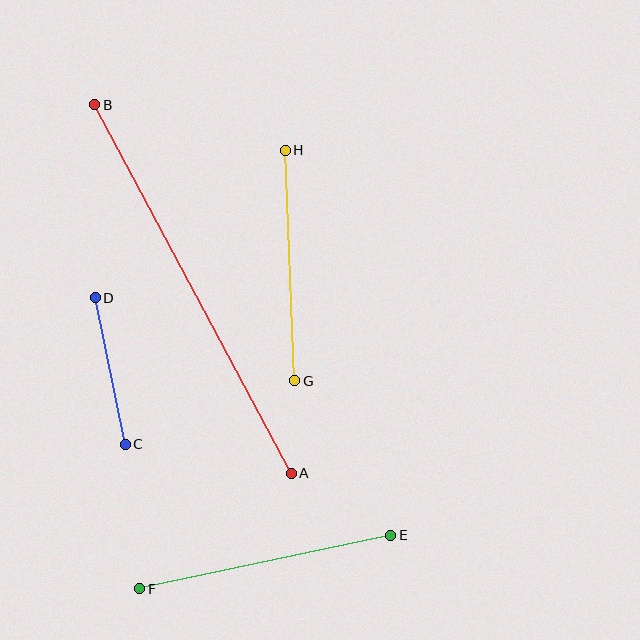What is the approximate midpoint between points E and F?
The midpoint is at approximately (265, 562) pixels.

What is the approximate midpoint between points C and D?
The midpoint is at approximately (110, 371) pixels.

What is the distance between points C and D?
The distance is approximately 150 pixels.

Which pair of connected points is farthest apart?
Points A and B are farthest apart.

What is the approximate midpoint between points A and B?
The midpoint is at approximately (193, 289) pixels.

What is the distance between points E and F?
The distance is approximately 257 pixels.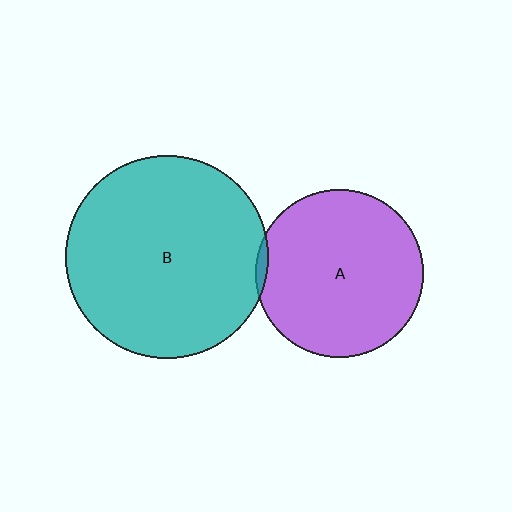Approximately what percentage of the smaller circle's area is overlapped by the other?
Approximately 5%.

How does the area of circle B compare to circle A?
Approximately 1.5 times.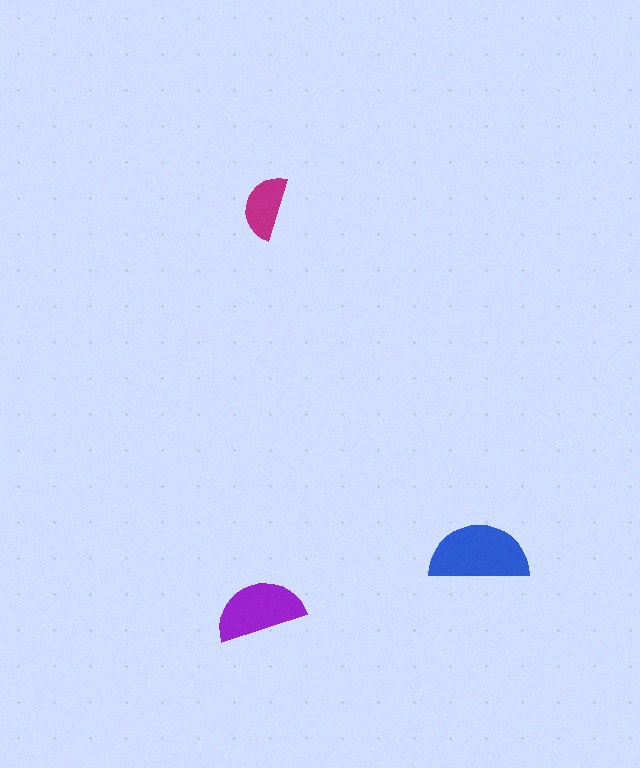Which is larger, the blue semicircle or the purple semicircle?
The blue one.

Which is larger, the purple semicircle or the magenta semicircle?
The purple one.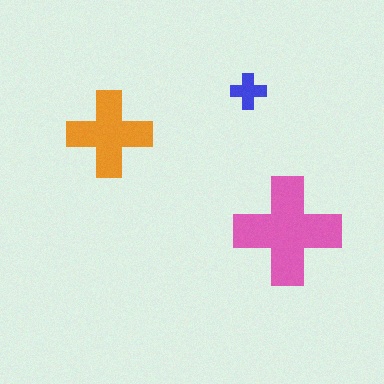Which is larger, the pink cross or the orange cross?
The pink one.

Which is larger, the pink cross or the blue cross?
The pink one.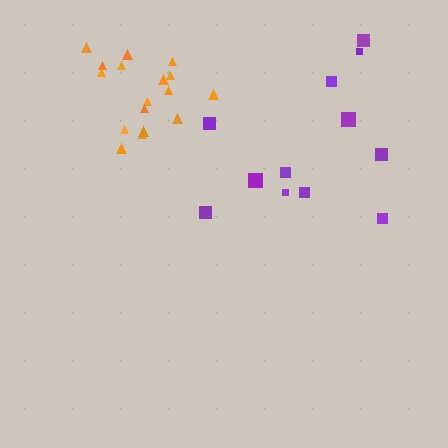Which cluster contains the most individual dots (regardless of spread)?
Orange (17).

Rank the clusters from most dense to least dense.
orange, purple.